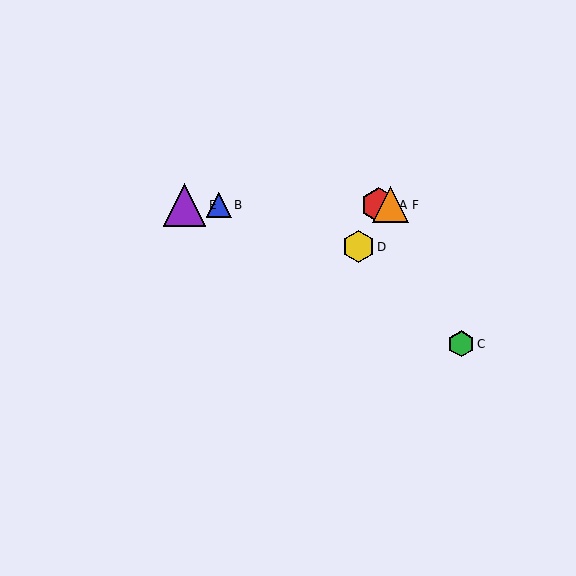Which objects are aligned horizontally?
Objects A, B, E, F are aligned horizontally.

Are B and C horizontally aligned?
No, B is at y≈205 and C is at y≈344.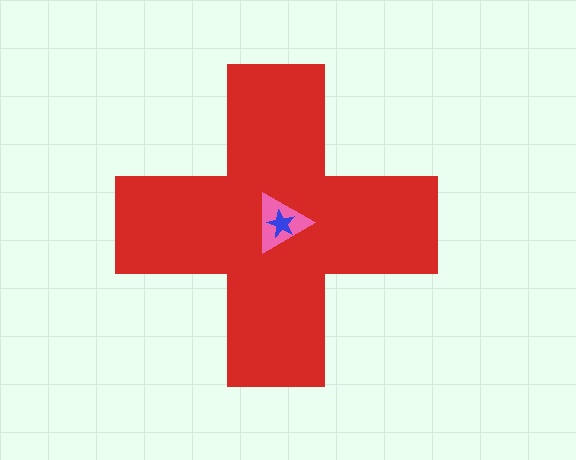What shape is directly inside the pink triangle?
The blue star.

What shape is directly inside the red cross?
The pink triangle.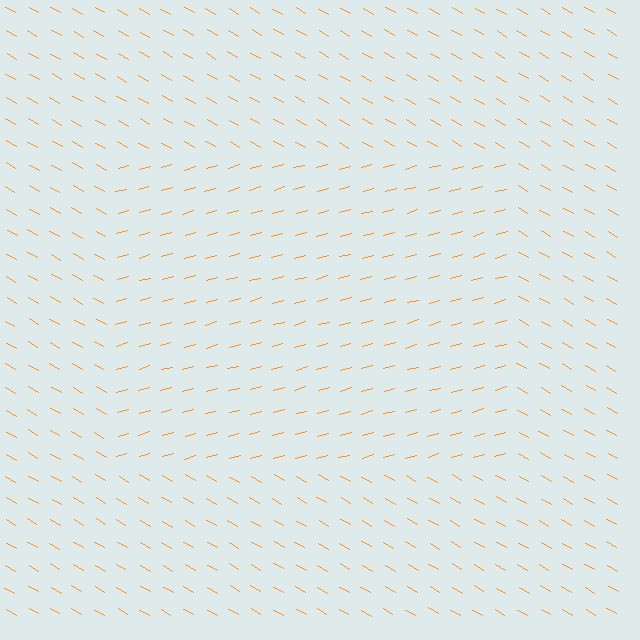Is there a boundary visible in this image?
Yes, there is a texture boundary formed by a change in line orientation.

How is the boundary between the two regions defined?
The boundary is defined purely by a change in line orientation (approximately 45 degrees difference). All lines are the same color and thickness.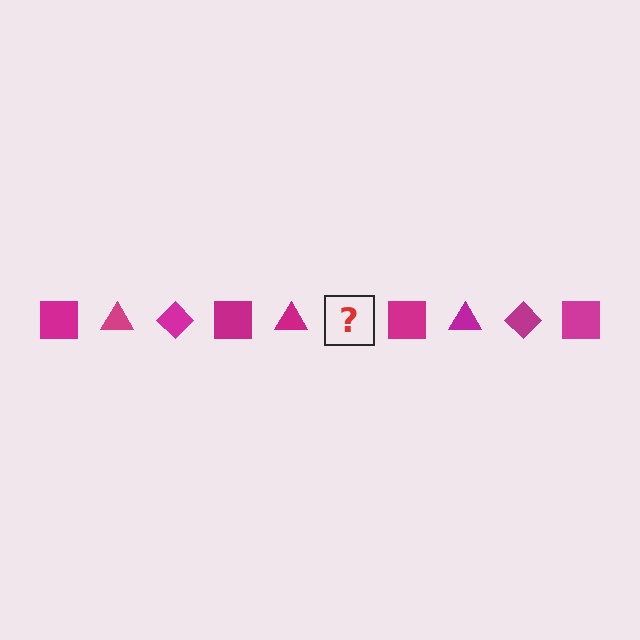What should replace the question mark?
The question mark should be replaced with a magenta diamond.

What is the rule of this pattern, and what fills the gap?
The rule is that the pattern cycles through square, triangle, diamond shapes in magenta. The gap should be filled with a magenta diamond.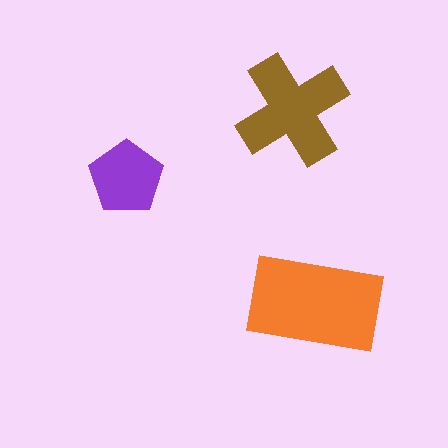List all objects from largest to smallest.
The orange rectangle, the brown cross, the purple pentagon.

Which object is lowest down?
The orange rectangle is bottommost.